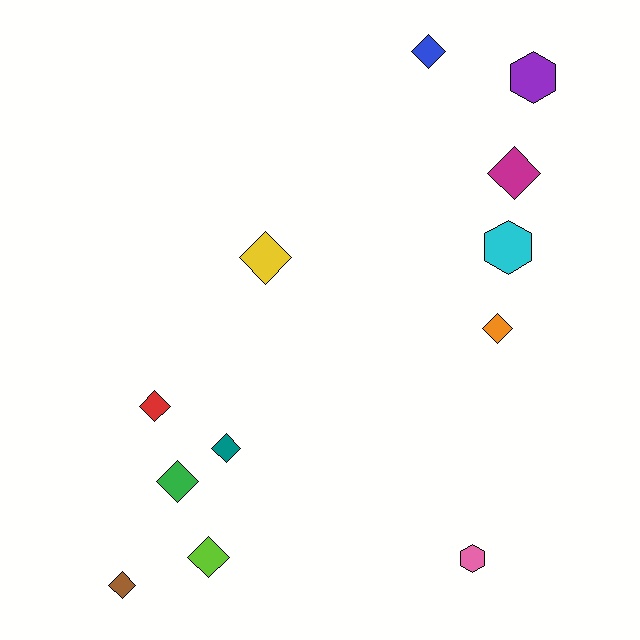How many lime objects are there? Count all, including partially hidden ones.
There is 1 lime object.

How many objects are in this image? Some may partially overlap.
There are 12 objects.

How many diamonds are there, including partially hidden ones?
There are 9 diamonds.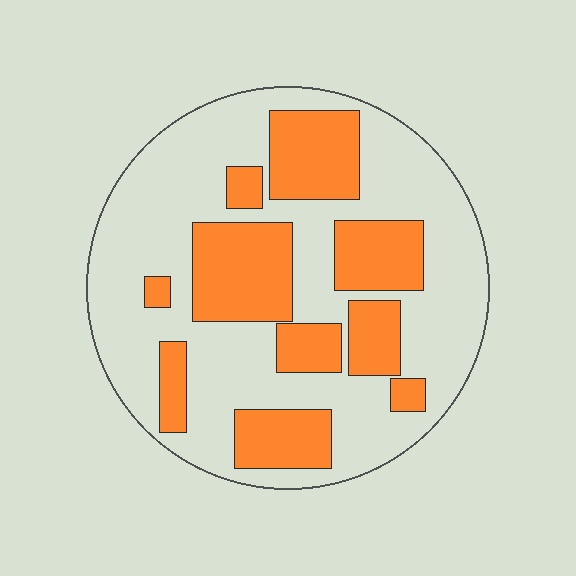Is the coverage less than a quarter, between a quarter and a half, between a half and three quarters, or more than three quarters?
Between a quarter and a half.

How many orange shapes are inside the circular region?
10.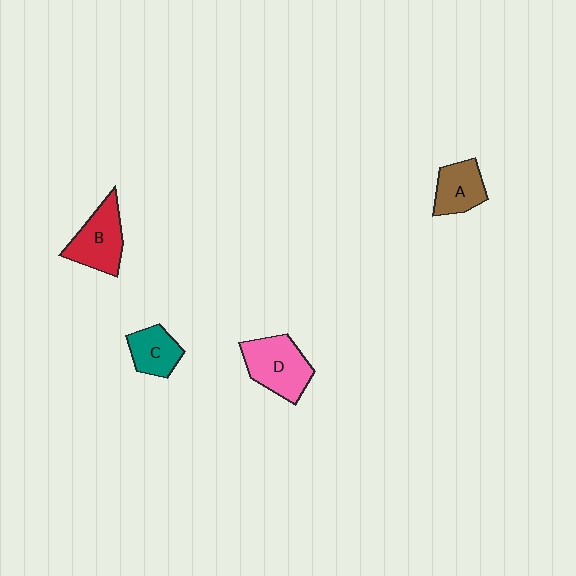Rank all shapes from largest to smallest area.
From largest to smallest: D (pink), B (red), A (brown), C (teal).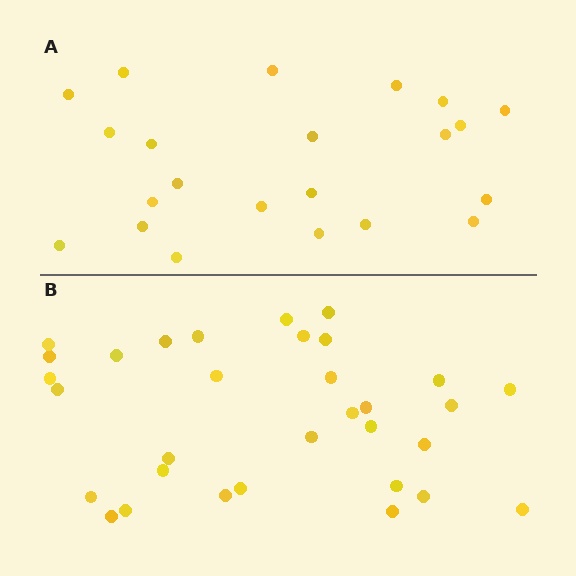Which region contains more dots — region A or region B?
Region B (the bottom region) has more dots.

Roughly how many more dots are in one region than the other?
Region B has roughly 10 or so more dots than region A.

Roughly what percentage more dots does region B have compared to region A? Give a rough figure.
About 45% more.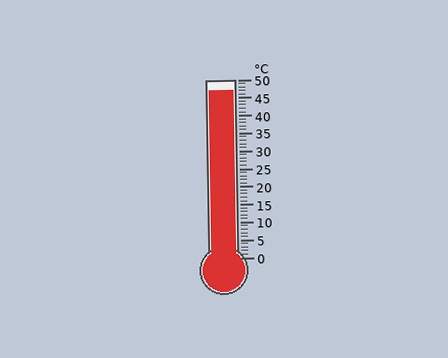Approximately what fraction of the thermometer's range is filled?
The thermometer is filled to approximately 95% of its range.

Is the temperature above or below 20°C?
The temperature is above 20°C.